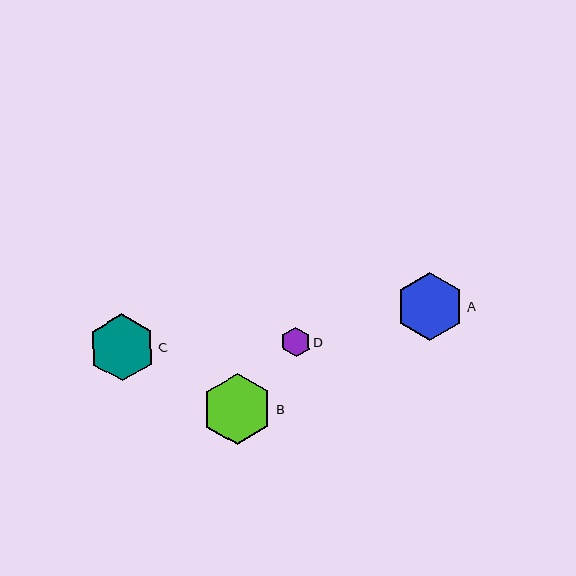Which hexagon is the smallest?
Hexagon D is the smallest with a size of approximately 30 pixels.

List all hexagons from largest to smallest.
From largest to smallest: B, A, C, D.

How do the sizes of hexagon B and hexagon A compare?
Hexagon B and hexagon A are approximately the same size.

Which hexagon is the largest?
Hexagon B is the largest with a size of approximately 71 pixels.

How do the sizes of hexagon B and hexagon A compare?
Hexagon B and hexagon A are approximately the same size.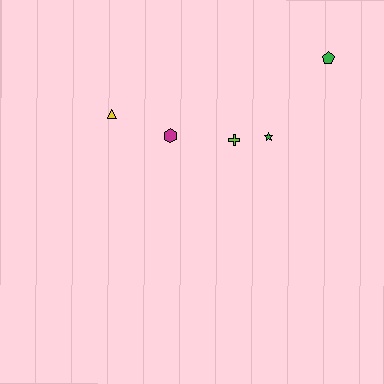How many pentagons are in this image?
There is 1 pentagon.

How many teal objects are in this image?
There are no teal objects.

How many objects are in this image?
There are 5 objects.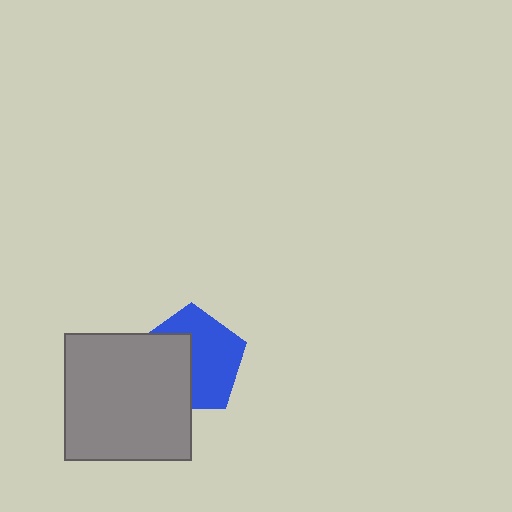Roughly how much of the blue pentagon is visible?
About half of it is visible (roughly 58%).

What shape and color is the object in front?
The object in front is a gray square.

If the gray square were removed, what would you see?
You would see the complete blue pentagon.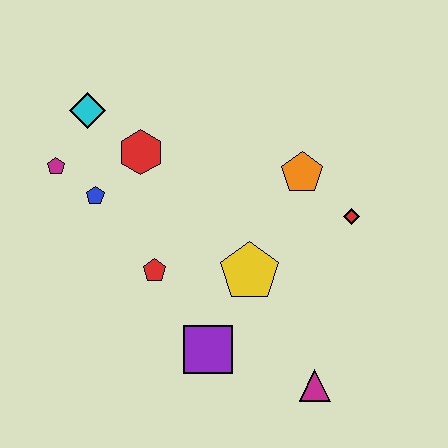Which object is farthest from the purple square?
The cyan diamond is farthest from the purple square.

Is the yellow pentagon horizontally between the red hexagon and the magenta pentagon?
No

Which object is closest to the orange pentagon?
The red diamond is closest to the orange pentagon.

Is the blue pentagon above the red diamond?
Yes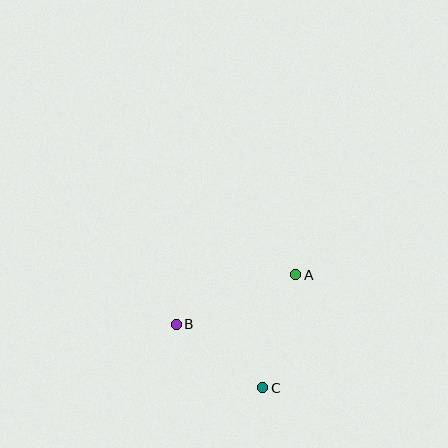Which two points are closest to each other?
Points B and C are closest to each other.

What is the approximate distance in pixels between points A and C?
The distance between A and C is approximately 118 pixels.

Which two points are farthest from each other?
Points A and B are farthest from each other.